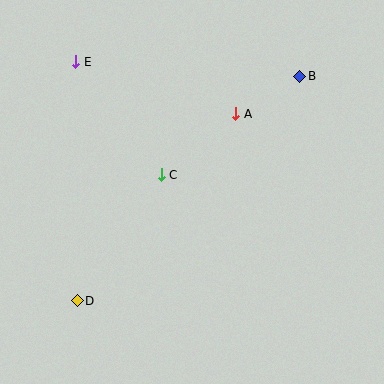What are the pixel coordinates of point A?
Point A is at (236, 114).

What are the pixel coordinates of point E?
Point E is at (76, 62).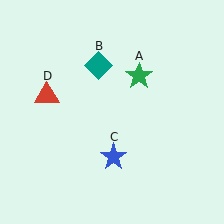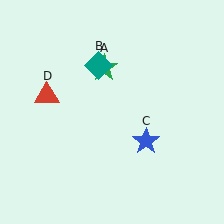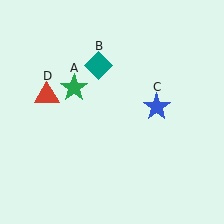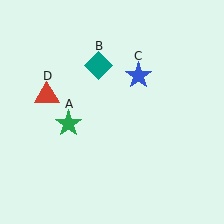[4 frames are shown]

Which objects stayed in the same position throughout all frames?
Teal diamond (object B) and red triangle (object D) remained stationary.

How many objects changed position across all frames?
2 objects changed position: green star (object A), blue star (object C).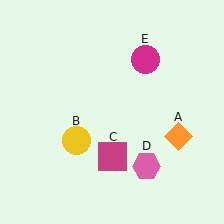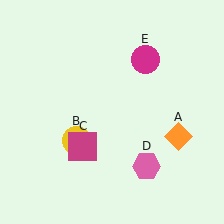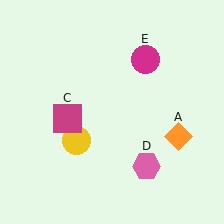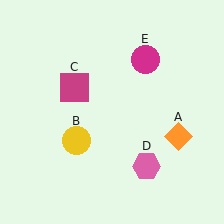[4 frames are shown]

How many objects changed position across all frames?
1 object changed position: magenta square (object C).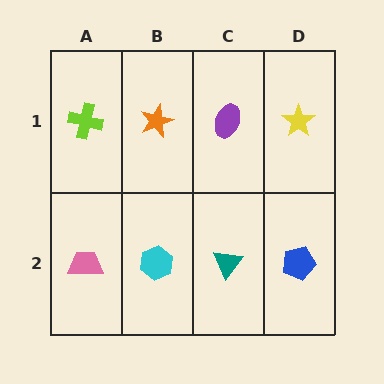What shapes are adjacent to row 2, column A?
A lime cross (row 1, column A), a cyan hexagon (row 2, column B).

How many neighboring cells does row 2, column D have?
2.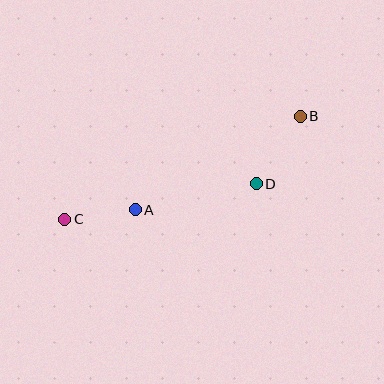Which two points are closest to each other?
Points A and C are closest to each other.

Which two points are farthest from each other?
Points B and C are farthest from each other.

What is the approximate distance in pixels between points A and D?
The distance between A and D is approximately 124 pixels.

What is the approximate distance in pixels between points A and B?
The distance between A and B is approximately 189 pixels.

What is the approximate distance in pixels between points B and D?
The distance between B and D is approximately 80 pixels.